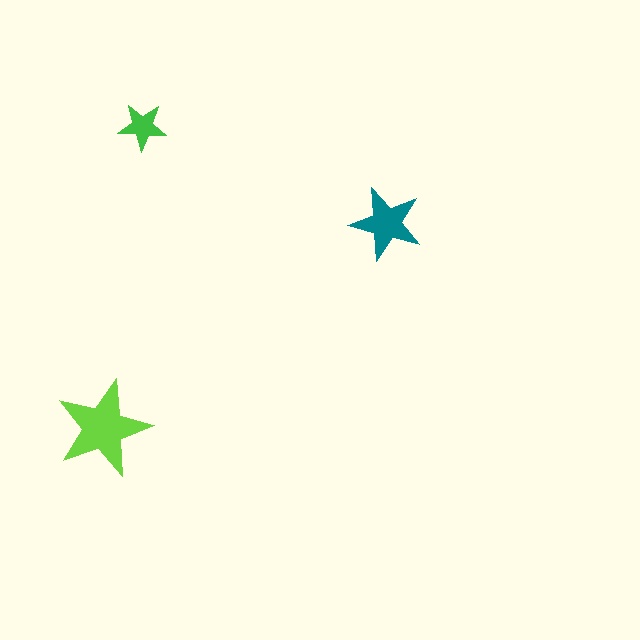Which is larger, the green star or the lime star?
The lime one.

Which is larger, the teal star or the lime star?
The lime one.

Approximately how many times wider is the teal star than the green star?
About 1.5 times wider.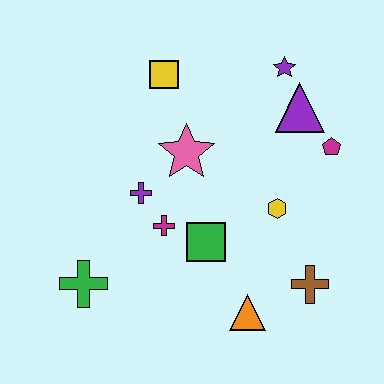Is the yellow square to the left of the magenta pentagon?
Yes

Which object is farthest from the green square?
The purple star is farthest from the green square.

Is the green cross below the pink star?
Yes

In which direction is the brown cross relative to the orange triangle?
The brown cross is to the right of the orange triangle.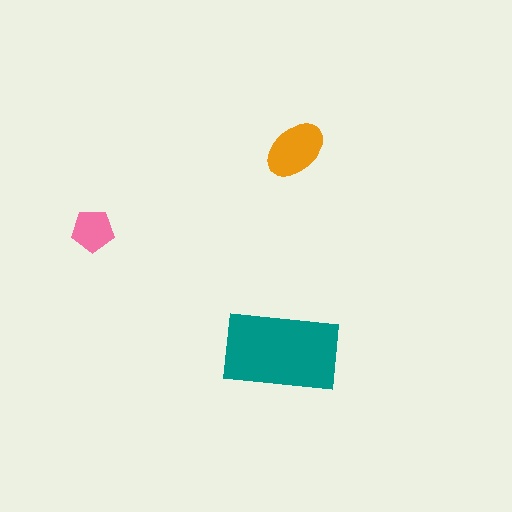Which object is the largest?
The teal rectangle.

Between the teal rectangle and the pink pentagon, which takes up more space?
The teal rectangle.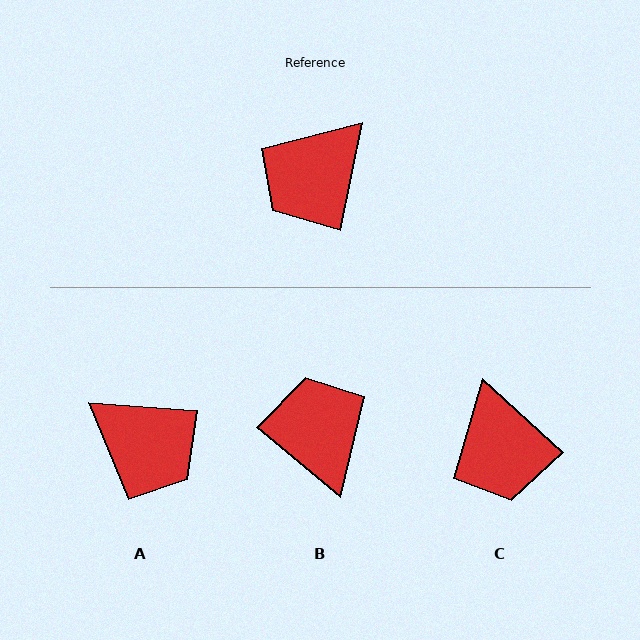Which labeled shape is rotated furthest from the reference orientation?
B, about 118 degrees away.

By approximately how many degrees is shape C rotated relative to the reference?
Approximately 59 degrees counter-clockwise.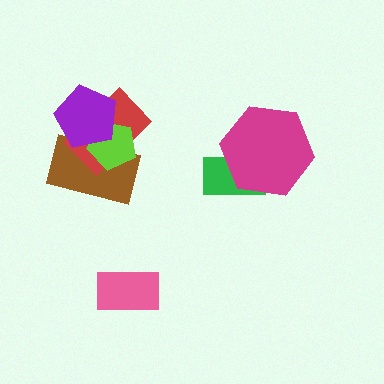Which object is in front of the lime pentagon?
The purple pentagon is in front of the lime pentagon.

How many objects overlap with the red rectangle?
3 objects overlap with the red rectangle.